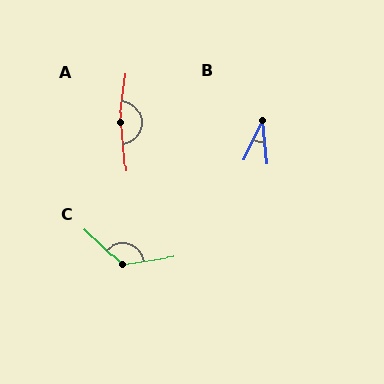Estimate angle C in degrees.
Approximately 129 degrees.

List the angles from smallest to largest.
B (32°), C (129°), A (168°).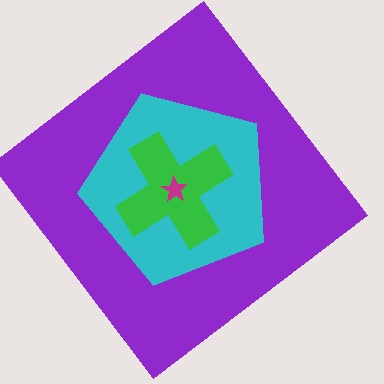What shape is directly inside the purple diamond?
The cyan pentagon.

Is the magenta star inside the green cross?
Yes.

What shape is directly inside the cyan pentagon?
The green cross.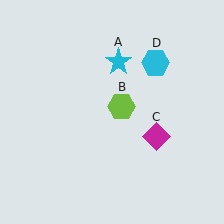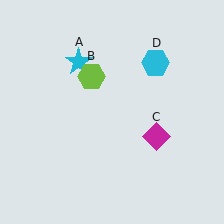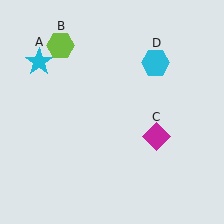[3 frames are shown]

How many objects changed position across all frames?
2 objects changed position: cyan star (object A), lime hexagon (object B).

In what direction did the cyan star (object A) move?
The cyan star (object A) moved left.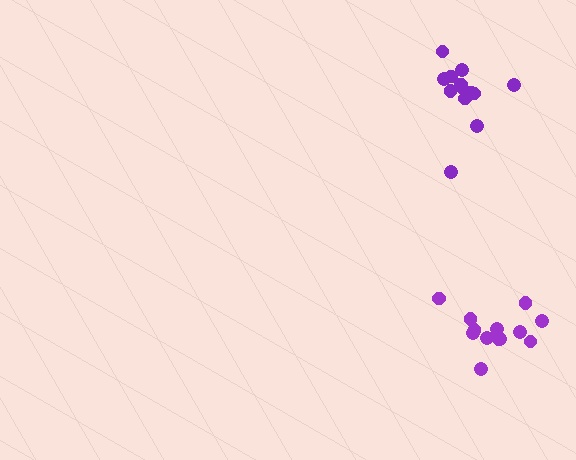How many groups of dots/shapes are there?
There are 2 groups.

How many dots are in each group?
Group 1: 13 dots, Group 2: 13 dots (26 total).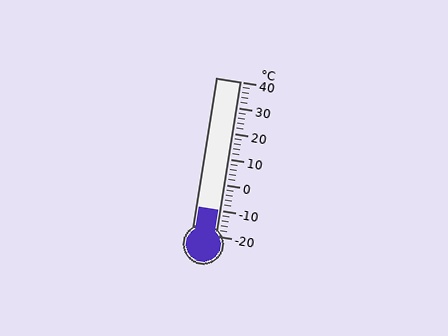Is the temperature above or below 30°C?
The temperature is below 30°C.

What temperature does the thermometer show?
The thermometer shows approximately -10°C.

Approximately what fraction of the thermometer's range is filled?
The thermometer is filled to approximately 15% of its range.